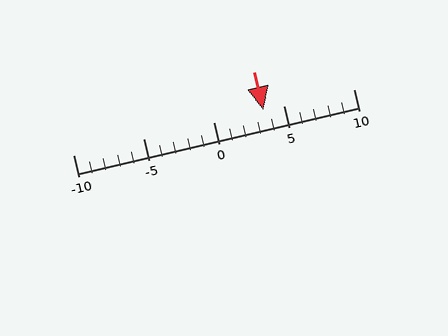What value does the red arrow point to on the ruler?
The red arrow points to approximately 4.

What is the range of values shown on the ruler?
The ruler shows values from -10 to 10.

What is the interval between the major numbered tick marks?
The major tick marks are spaced 5 units apart.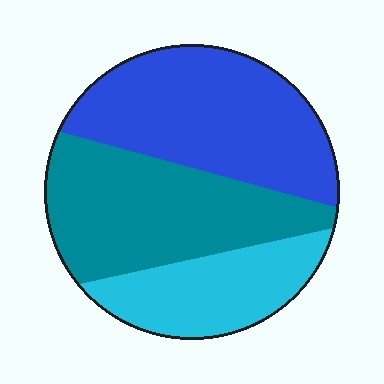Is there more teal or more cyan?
Teal.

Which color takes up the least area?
Cyan, at roughly 25%.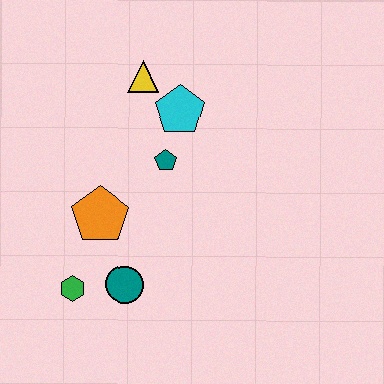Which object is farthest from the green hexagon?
The yellow triangle is farthest from the green hexagon.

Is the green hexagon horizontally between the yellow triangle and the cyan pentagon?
No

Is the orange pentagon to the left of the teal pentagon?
Yes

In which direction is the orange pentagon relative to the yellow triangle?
The orange pentagon is below the yellow triangle.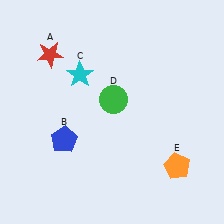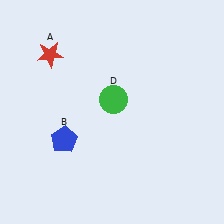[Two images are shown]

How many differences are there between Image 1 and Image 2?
There are 2 differences between the two images.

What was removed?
The orange pentagon (E), the cyan star (C) were removed in Image 2.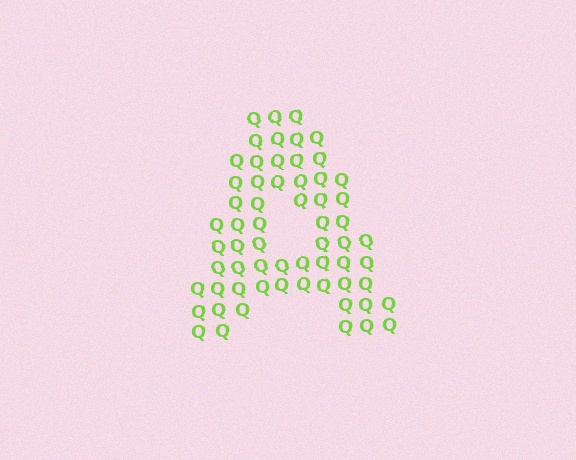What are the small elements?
The small elements are letter Q's.